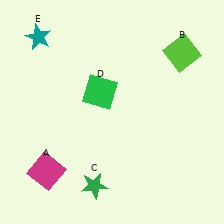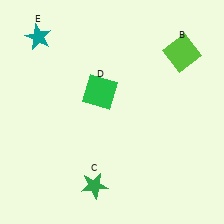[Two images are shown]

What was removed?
The magenta square (A) was removed in Image 2.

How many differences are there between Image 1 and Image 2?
There is 1 difference between the two images.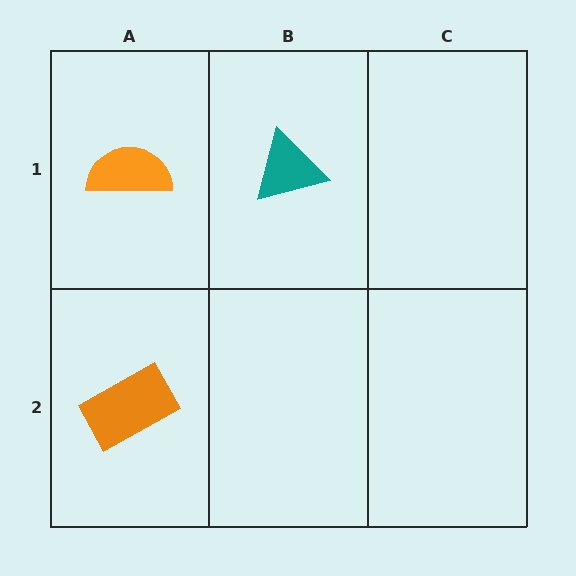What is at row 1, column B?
A teal triangle.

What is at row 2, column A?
An orange rectangle.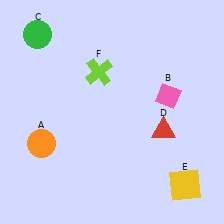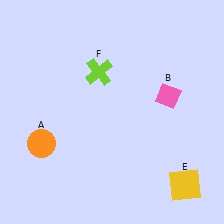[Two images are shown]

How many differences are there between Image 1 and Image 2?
There are 2 differences between the two images.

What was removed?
The red triangle (D), the green circle (C) were removed in Image 2.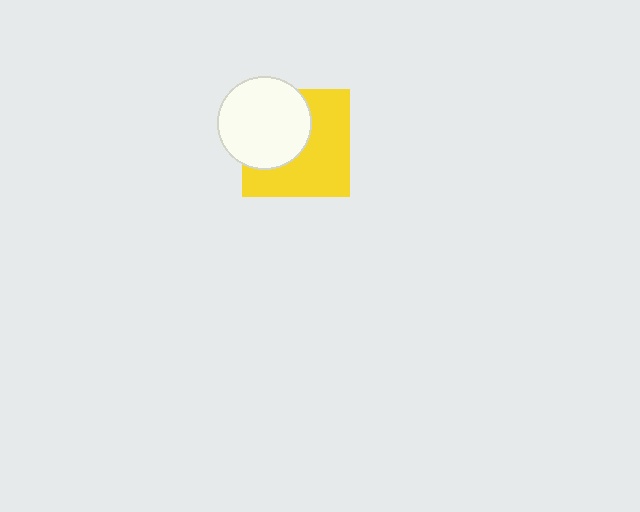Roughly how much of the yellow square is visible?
About half of it is visible (roughly 57%).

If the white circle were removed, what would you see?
You would see the complete yellow square.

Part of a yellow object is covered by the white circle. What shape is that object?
It is a square.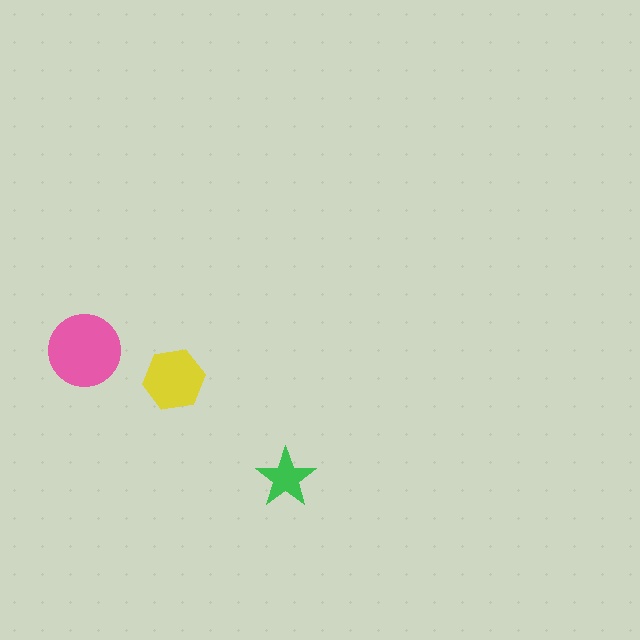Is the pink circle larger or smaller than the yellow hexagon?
Larger.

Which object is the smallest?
The green star.